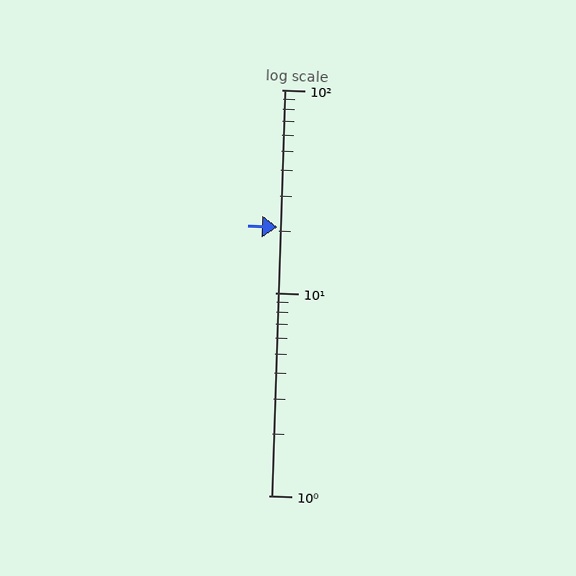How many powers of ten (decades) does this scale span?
The scale spans 2 decades, from 1 to 100.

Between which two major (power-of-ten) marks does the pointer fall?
The pointer is between 10 and 100.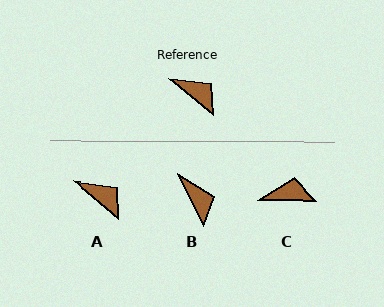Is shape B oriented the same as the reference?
No, it is off by about 25 degrees.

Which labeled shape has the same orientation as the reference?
A.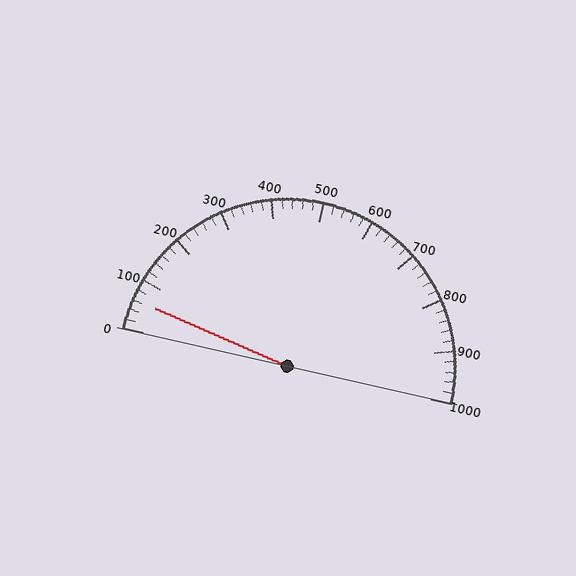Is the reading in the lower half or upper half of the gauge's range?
The reading is in the lower half of the range (0 to 1000).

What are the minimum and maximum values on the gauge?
The gauge ranges from 0 to 1000.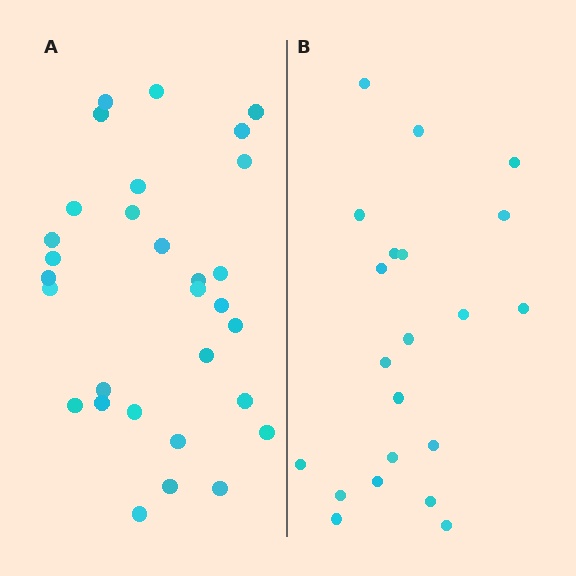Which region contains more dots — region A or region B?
Region A (the left region) has more dots.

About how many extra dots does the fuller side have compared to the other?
Region A has roughly 8 or so more dots than region B.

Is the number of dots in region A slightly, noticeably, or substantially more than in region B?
Region A has noticeably more, but not dramatically so. The ratio is roughly 1.4 to 1.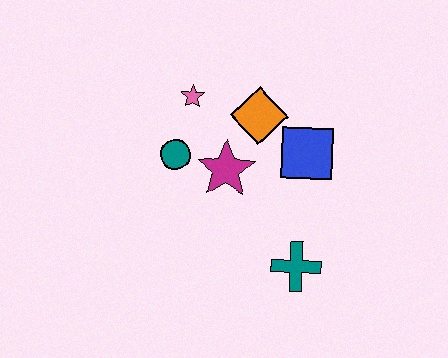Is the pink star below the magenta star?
No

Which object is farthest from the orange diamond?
The teal cross is farthest from the orange diamond.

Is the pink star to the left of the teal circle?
No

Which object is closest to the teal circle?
The magenta star is closest to the teal circle.